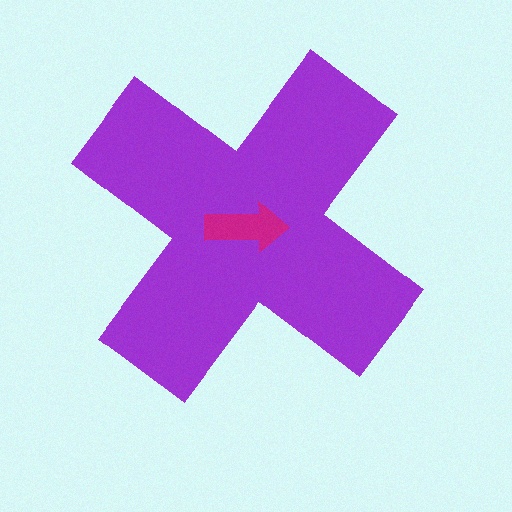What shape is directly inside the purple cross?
The magenta arrow.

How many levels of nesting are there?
2.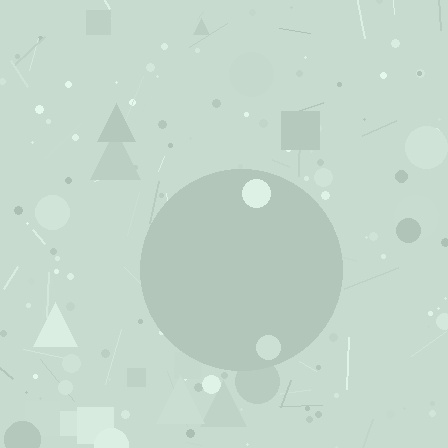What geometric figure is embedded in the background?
A circle is embedded in the background.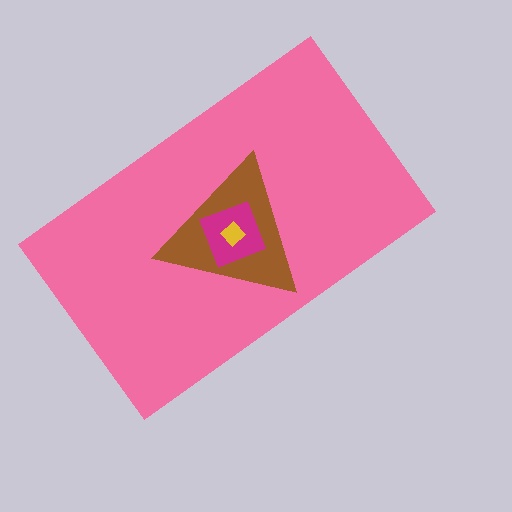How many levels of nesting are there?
4.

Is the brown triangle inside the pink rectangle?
Yes.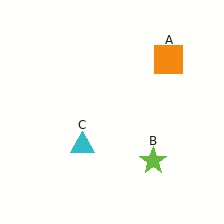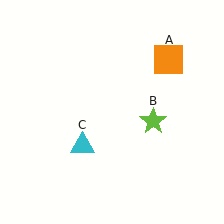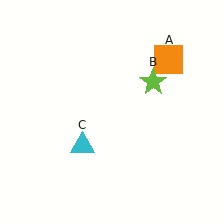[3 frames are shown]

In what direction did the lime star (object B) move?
The lime star (object B) moved up.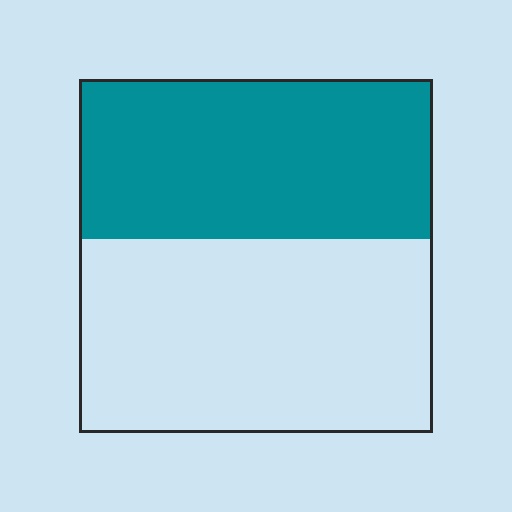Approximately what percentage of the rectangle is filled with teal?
Approximately 45%.